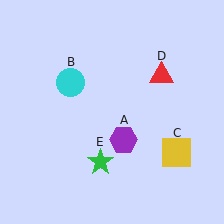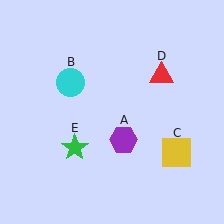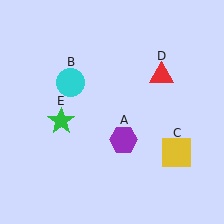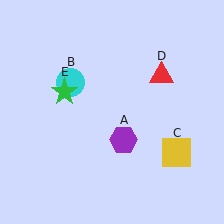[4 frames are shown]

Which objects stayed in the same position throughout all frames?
Purple hexagon (object A) and cyan circle (object B) and yellow square (object C) and red triangle (object D) remained stationary.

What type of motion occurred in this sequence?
The green star (object E) rotated clockwise around the center of the scene.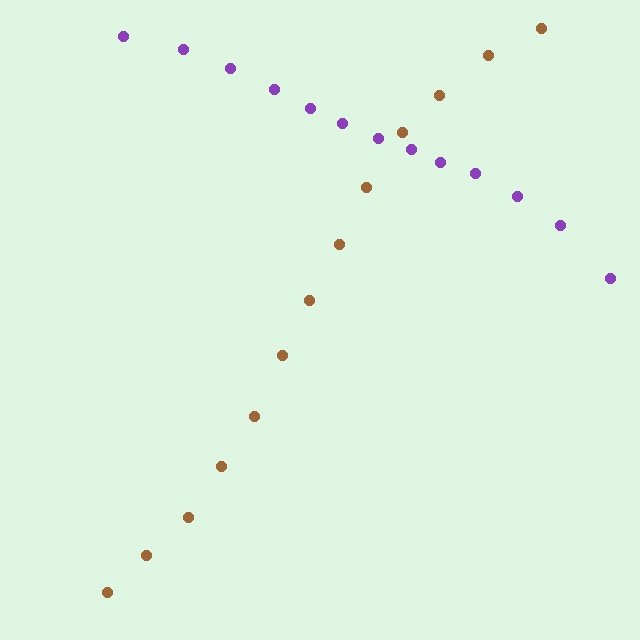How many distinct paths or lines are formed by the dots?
There are 2 distinct paths.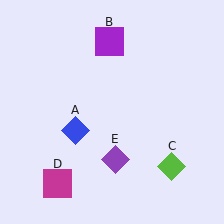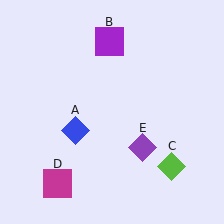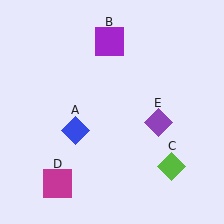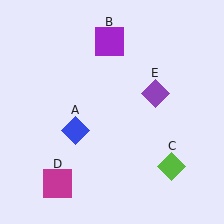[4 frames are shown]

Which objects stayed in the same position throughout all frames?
Blue diamond (object A) and purple square (object B) and lime diamond (object C) and magenta square (object D) remained stationary.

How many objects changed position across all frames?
1 object changed position: purple diamond (object E).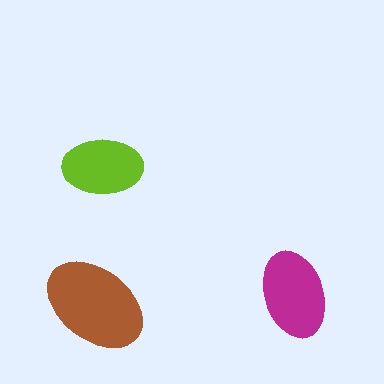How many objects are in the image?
There are 3 objects in the image.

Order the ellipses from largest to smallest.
the brown one, the magenta one, the lime one.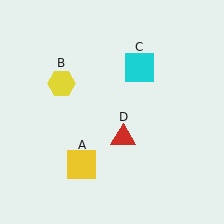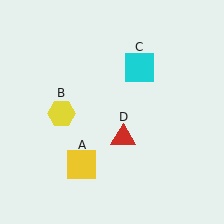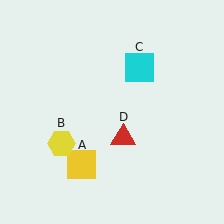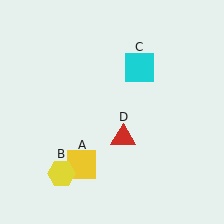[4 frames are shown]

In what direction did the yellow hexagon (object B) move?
The yellow hexagon (object B) moved down.